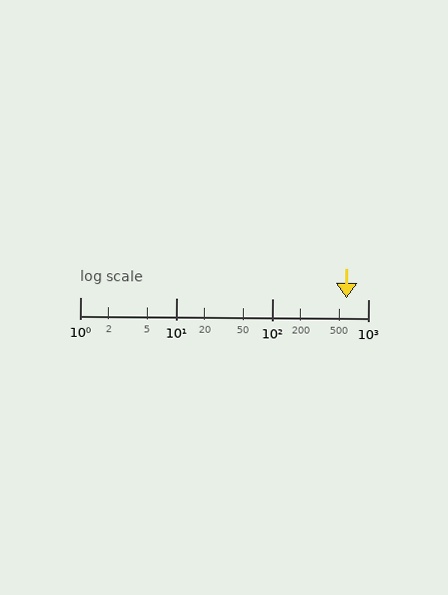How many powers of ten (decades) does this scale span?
The scale spans 3 decades, from 1 to 1000.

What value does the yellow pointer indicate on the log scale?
The pointer indicates approximately 590.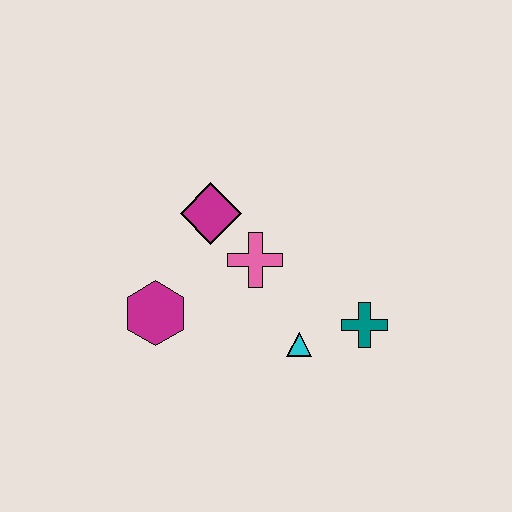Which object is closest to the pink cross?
The magenta diamond is closest to the pink cross.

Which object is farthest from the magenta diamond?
The teal cross is farthest from the magenta diamond.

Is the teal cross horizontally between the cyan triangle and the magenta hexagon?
No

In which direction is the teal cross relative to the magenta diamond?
The teal cross is to the right of the magenta diamond.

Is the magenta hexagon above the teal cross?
Yes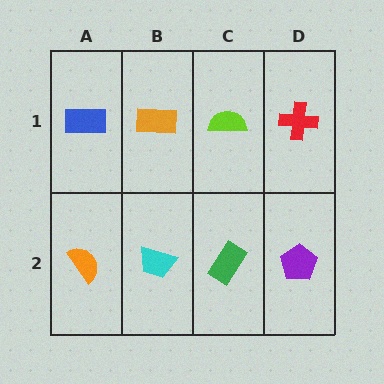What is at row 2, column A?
An orange semicircle.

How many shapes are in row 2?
4 shapes.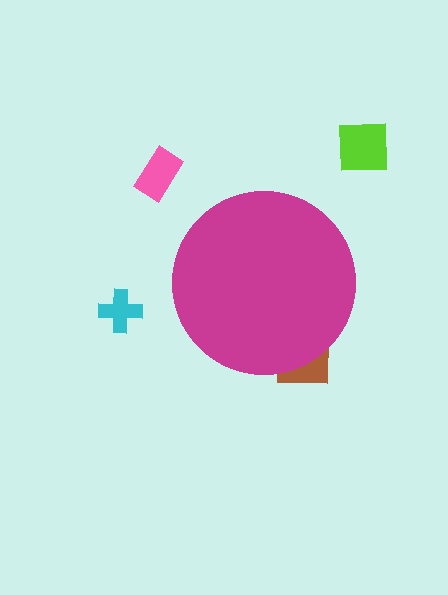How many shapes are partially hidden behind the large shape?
1 shape is partially hidden.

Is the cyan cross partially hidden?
No, the cyan cross is fully visible.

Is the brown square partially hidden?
Yes, the brown square is partially hidden behind the magenta circle.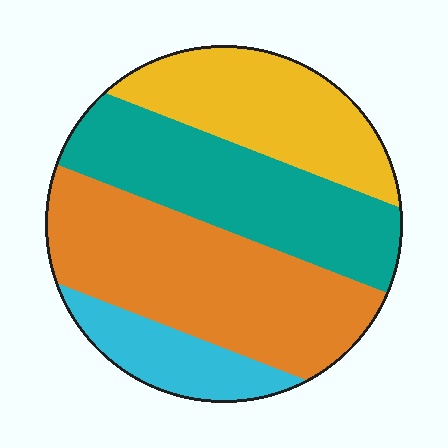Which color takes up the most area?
Orange, at roughly 35%.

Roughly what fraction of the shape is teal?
Teal covers around 30% of the shape.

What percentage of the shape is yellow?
Yellow covers about 25% of the shape.